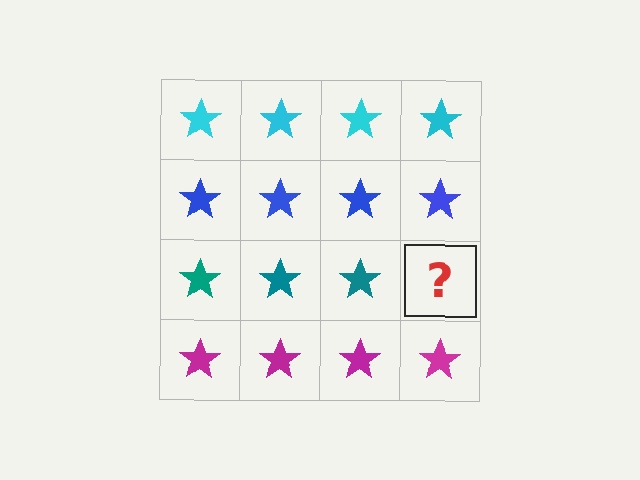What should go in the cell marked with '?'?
The missing cell should contain a teal star.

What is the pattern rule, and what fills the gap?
The rule is that each row has a consistent color. The gap should be filled with a teal star.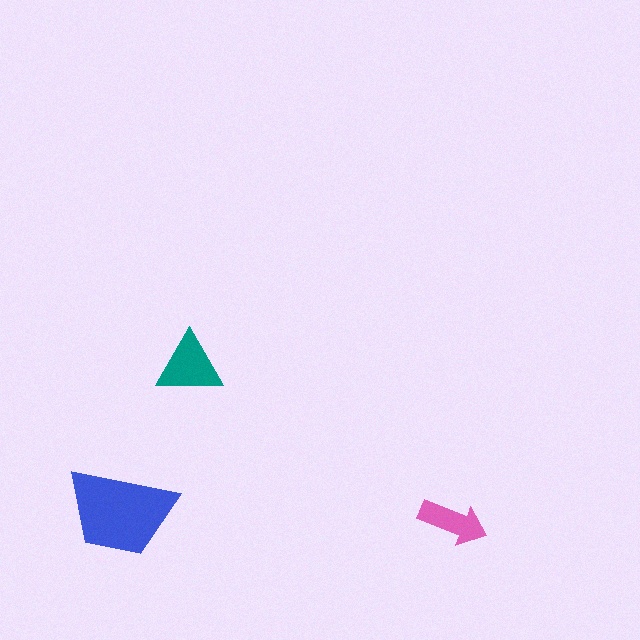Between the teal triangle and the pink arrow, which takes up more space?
The teal triangle.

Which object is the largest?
The blue trapezoid.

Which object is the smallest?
The pink arrow.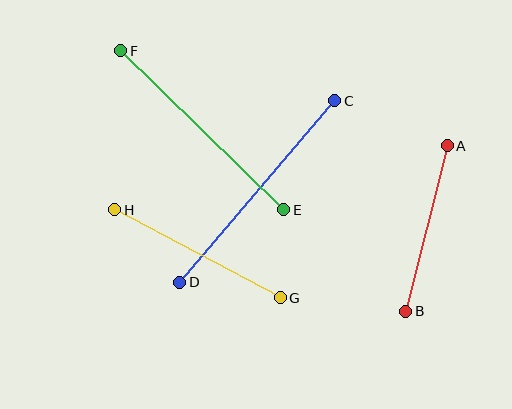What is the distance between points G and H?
The distance is approximately 187 pixels.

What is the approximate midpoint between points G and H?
The midpoint is at approximately (197, 254) pixels.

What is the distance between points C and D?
The distance is approximately 239 pixels.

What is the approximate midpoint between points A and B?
The midpoint is at approximately (426, 229) pixels.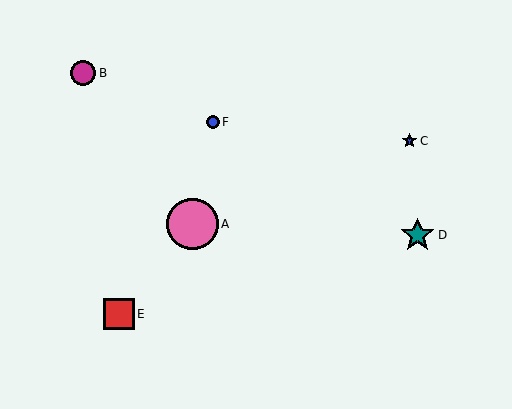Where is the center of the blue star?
The center of the blue star is at (410, 141).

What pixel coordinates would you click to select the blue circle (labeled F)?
Click at (213, 122) to select the blue circle F.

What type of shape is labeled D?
Shape D is a teal star.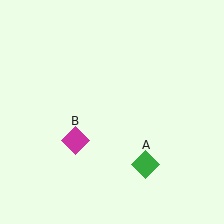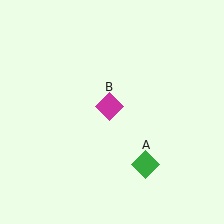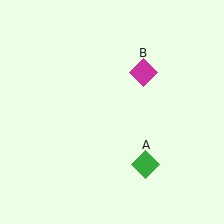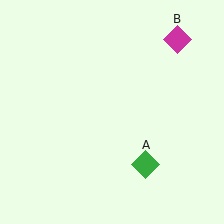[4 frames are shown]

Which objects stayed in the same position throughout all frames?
Green diamond (object A) remained stationary.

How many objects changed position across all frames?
1 object changed position: magenta diamond (object B).